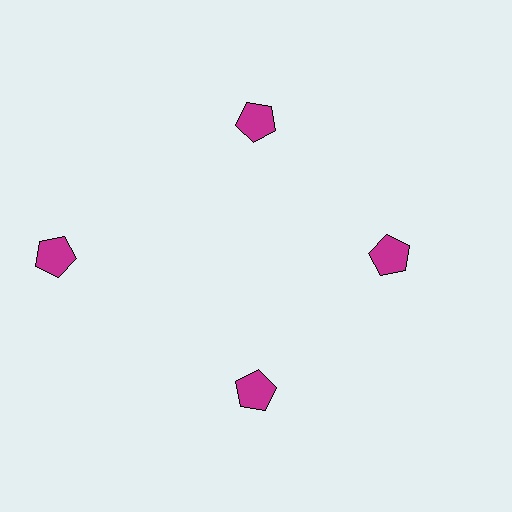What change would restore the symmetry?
The symmetry would be restored by moving it inward, back onto the ring so that all 4 pentagons sit at equal angles and equal distance from the center.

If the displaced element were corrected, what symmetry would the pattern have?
It would have 4-fold rotational symmetry — the pattern would map onto itself every 90 degrees.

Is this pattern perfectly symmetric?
No. The 4 magenta pentagons are arranged in a ring, but one element near the 9 o'clock position is pushed outward from the center, breaking the 4-fold rotational symmetry.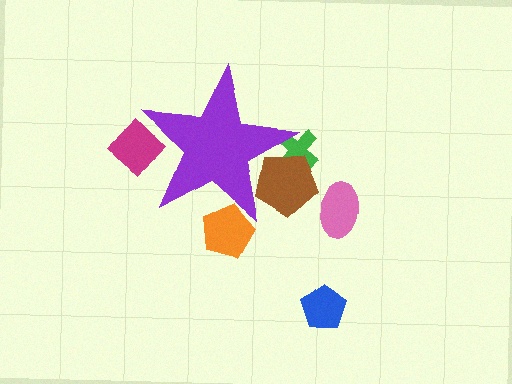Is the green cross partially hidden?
Yes, the green cross is partially hidden behind the purple star.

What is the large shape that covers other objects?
A purple star.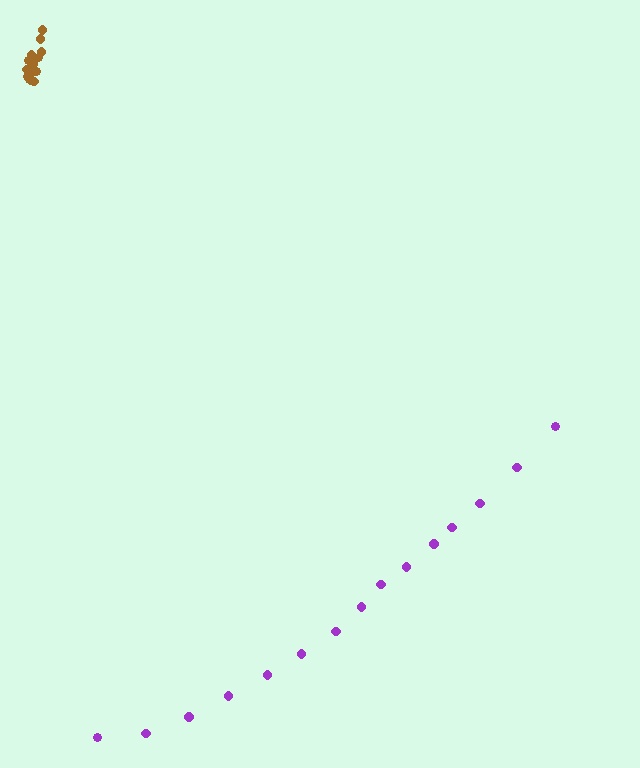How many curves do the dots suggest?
There are 2 distinct paths.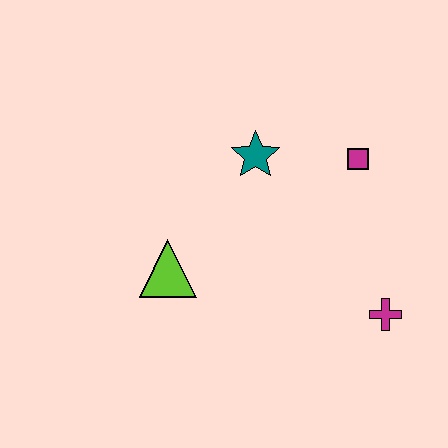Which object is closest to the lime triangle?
The teal star is closest to the lime triangle.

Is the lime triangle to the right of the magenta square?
No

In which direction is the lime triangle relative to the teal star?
The lime triangle is below the teal star.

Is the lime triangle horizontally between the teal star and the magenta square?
No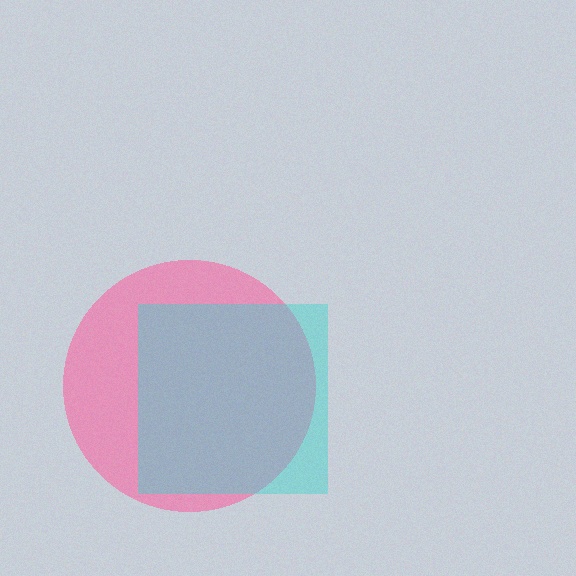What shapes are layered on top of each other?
The layered shapes are: a pink circle, a cyan square.